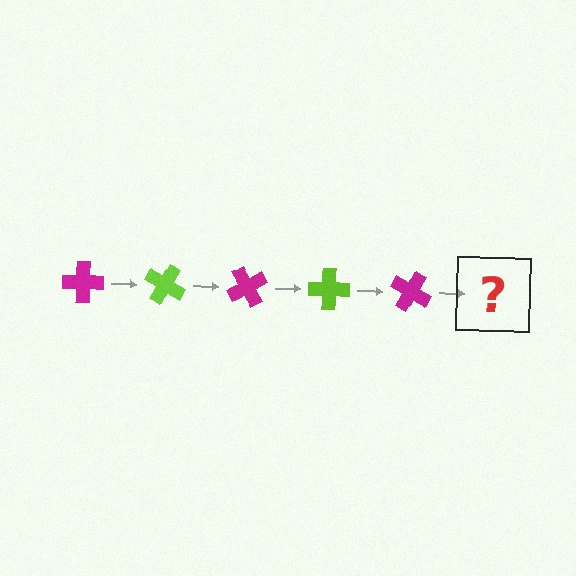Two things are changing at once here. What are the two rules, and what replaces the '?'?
The two rules are that it rotates 30 degrees each step and the color cycles through magenta and lime. The '?' should be a lime cross, rotated 150 degrees from the start.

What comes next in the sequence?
The next element should be a lime cross, rotated 150 degrees from the start.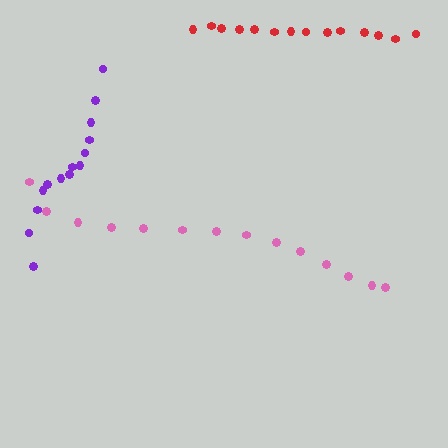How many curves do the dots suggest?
There are 3 distinct paths.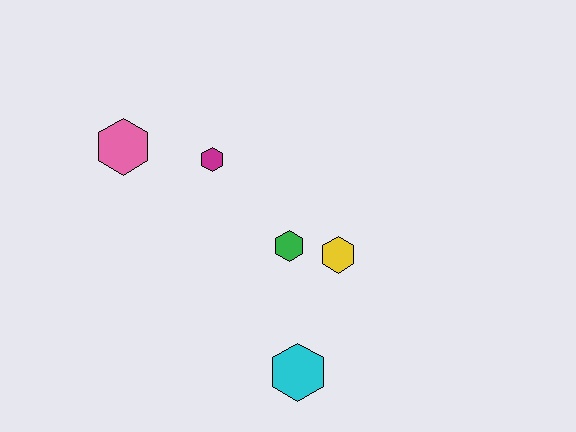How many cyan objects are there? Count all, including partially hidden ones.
There is 1 cyan object.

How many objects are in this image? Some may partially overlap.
There are 5 objects.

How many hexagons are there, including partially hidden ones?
There are 5 hexagons.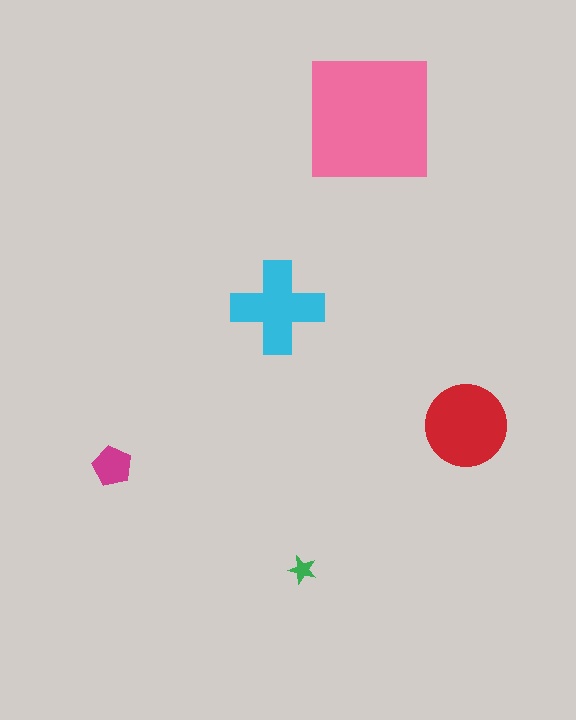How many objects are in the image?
There are 5 objects in the image.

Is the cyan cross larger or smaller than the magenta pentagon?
Larger.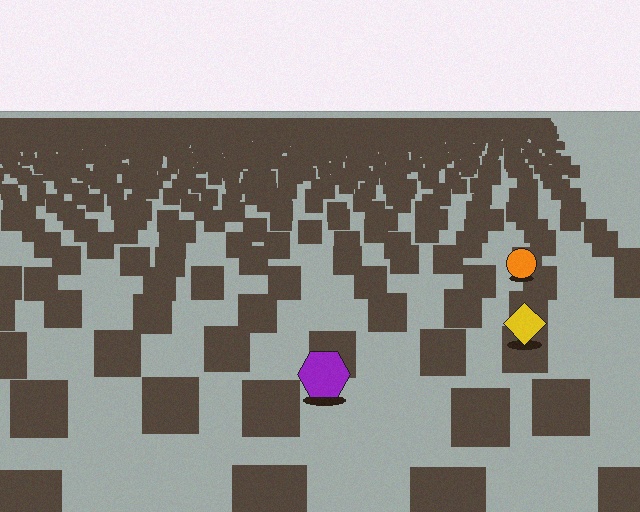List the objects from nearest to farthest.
From nearest to farthest: the purple hexagon, the yellow diamond, the orange circle.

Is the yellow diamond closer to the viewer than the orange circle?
Yes. The yellow diamond is closer — you can tell from the texture gradient: the ground texture is coarser near it.